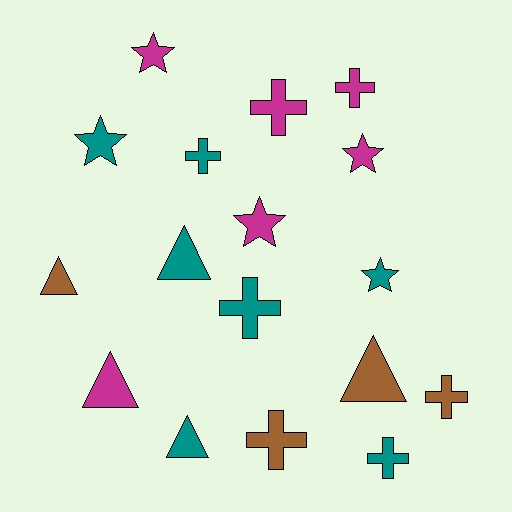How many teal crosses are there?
There are 3 teal crosses.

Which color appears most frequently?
Teal, with 7 objects.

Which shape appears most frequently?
Cross, with 7 objects.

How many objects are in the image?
There are 17 objects.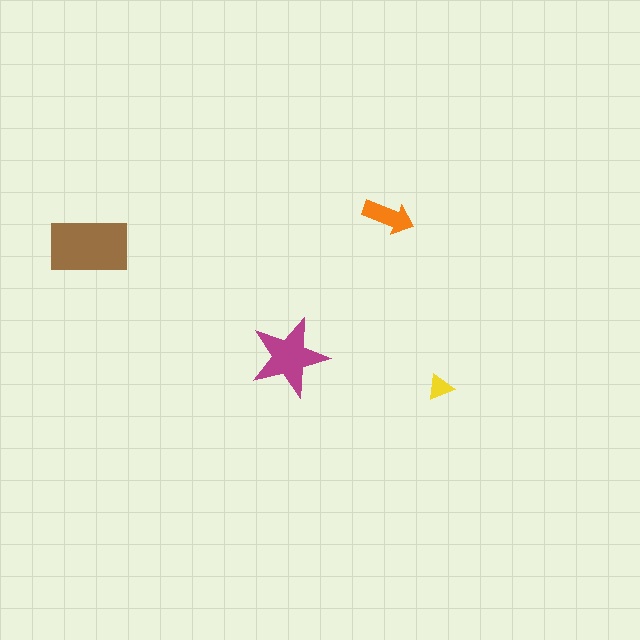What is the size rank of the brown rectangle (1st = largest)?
1st.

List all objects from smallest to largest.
The yellow triangle, the orange arrow, the magenta star, the brown rectangle.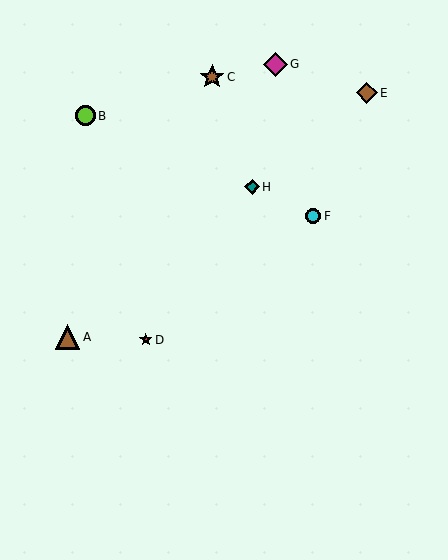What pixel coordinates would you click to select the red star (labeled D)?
Click at (146, 340) to select the red star D.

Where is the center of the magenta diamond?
The center of the magenta diamond is at (275, 64).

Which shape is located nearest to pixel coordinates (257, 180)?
The teal diamond (labeled H) at (252, 187) is nearest to that location.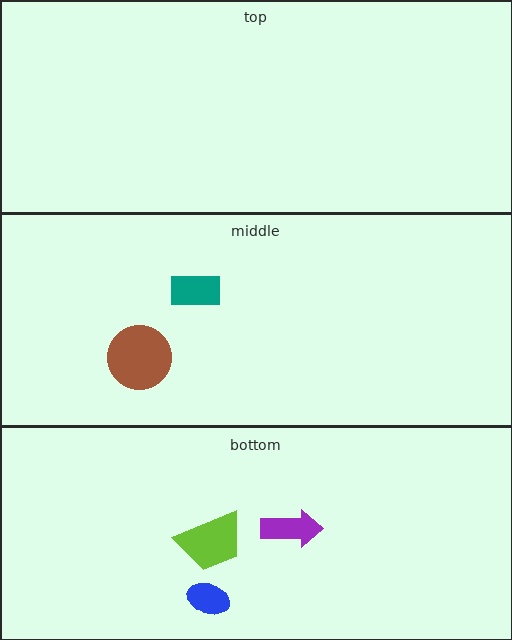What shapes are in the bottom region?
The blue ellipse, the purple arrow, the lime trapezoid.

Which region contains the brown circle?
The middle region.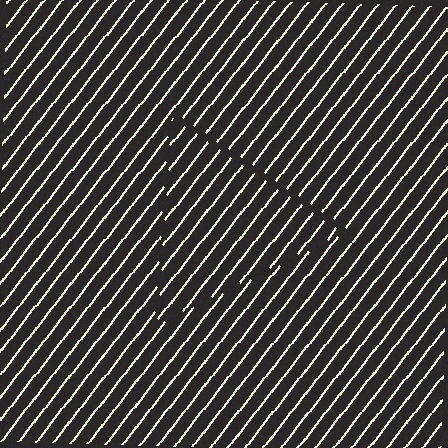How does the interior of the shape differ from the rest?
The interior of the shape contains the same grating, shifted by half a period — the contour is defined by the phase discontinuity where line-ends from the inner and outer gratings abut.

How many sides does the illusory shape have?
3 sides — the line-ends trace a triangle.